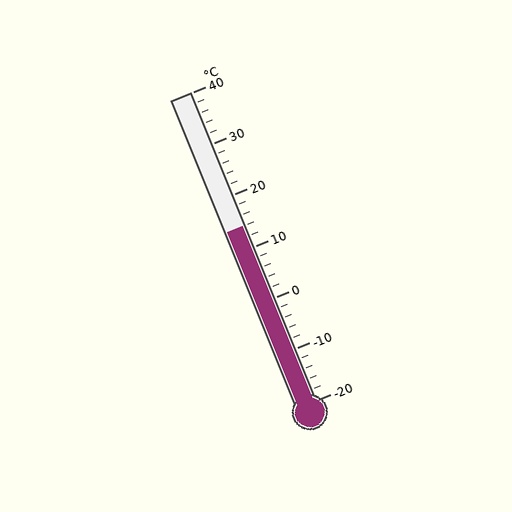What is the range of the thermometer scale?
The thermometer scale ranges from -20°C to 40°C.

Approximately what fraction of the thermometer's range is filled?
The thermometer is filled to approximately 55% of its range.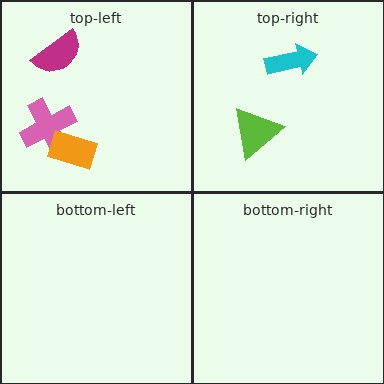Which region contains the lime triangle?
The top-right region.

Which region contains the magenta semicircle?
The top-left region.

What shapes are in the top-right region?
The lime triangle, the cyan arrow.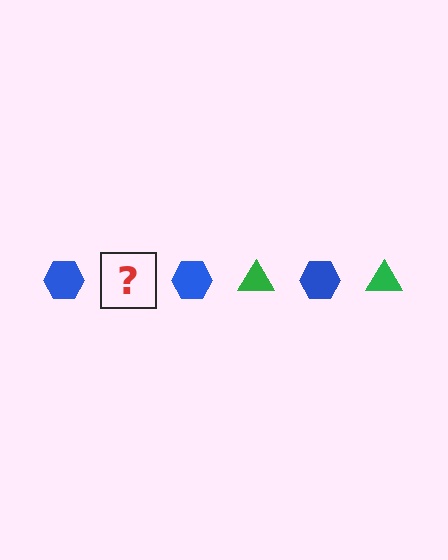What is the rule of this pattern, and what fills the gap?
The rule is that the pattern alternates between blue hexagon and green triangle. The gap should be filled with a green triangle.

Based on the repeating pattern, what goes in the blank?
The blank should be a green triangle.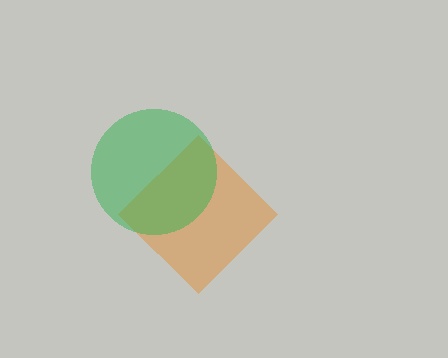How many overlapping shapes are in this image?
There are 2 overlapping shapes in the image.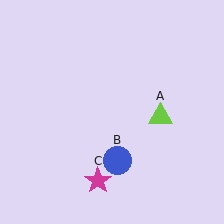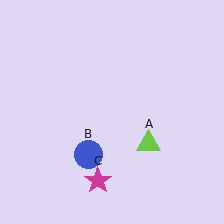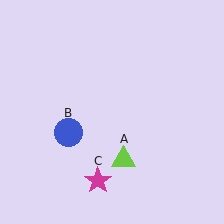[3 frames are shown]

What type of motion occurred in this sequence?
The lime triangle (object A), blue circle (object B) rotated clockwise around the center of the scene.